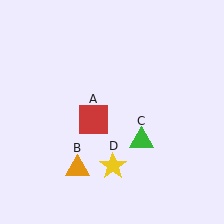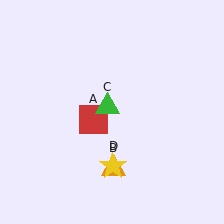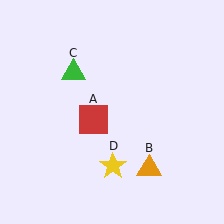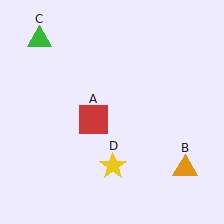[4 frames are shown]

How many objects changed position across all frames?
2 objects changed position: orange triangle (object B), green triangle (object C).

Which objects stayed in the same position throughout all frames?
Red square (object A) and yellow star (object D) remained stationary.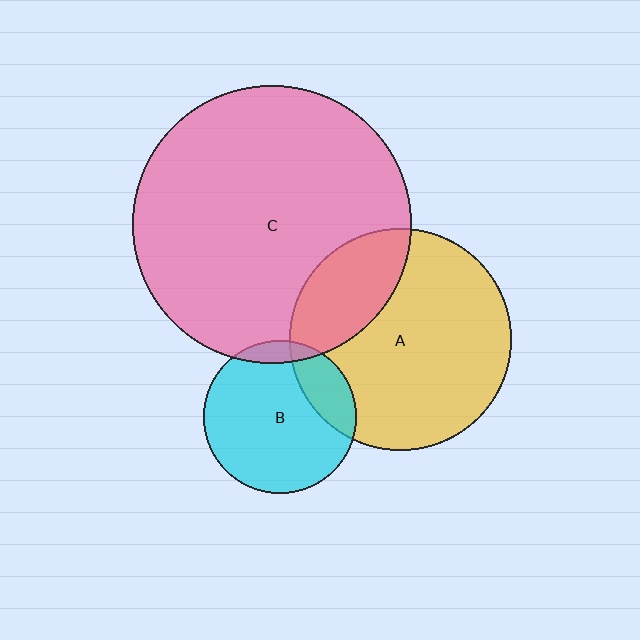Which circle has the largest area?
Circle C (pink).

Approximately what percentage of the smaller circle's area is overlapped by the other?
Approximately 20%.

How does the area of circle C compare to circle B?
Approximately 3.3 times.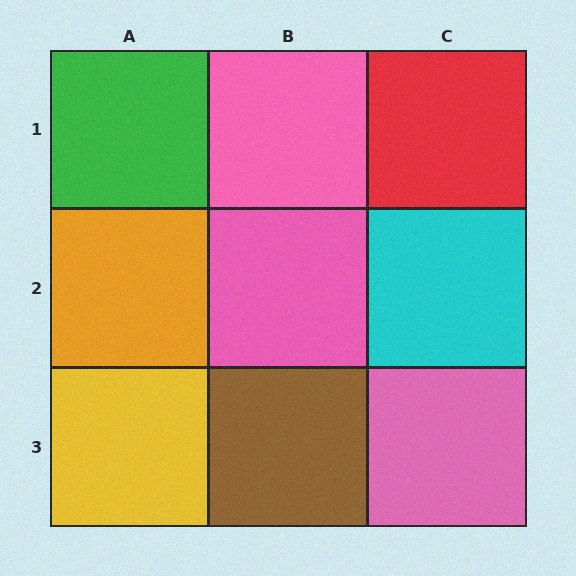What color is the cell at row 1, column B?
Pink.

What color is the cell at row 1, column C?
Red.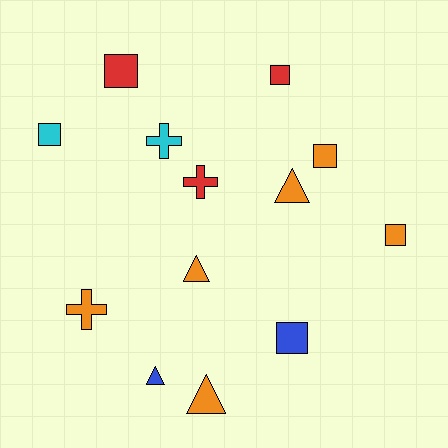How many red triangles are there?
There are no red triangles.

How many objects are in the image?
There are 13 objects.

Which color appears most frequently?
Orange, with 6 objects.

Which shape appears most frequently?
Square, with 6 objects.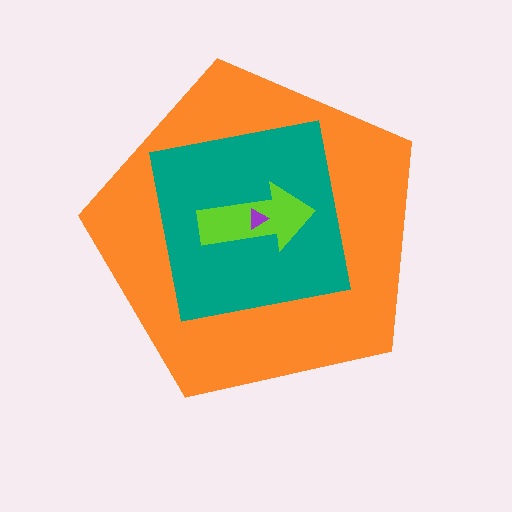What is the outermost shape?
The orange pentagon.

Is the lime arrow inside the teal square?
Yes.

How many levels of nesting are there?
4.